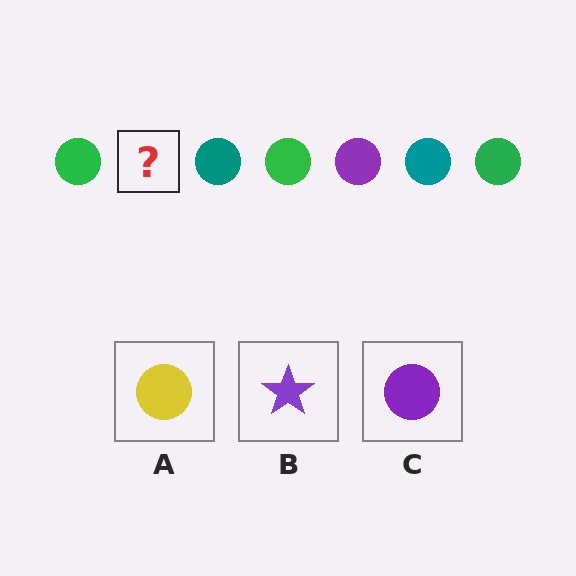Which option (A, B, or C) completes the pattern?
C.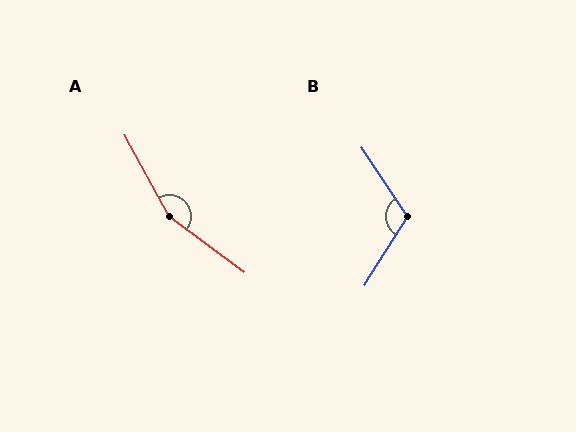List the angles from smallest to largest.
B (114°), A (155°).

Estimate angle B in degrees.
Approximately 114 degrees.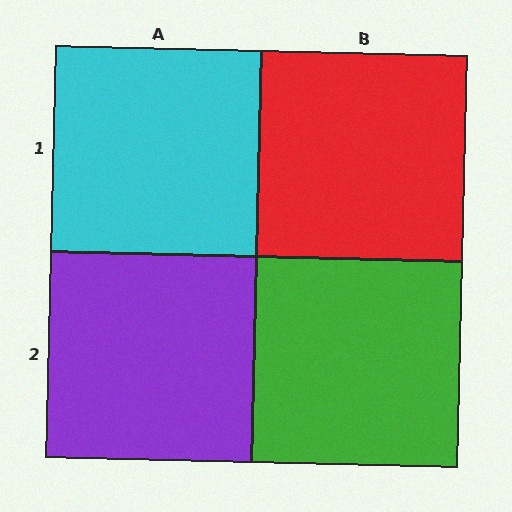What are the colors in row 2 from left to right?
Purple, green.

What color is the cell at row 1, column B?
Red.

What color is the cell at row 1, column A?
Cyan.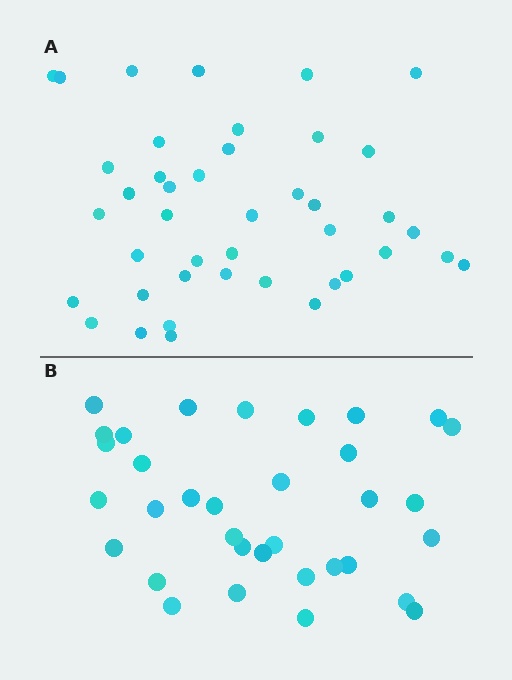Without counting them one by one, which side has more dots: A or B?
Region A (the top region) has more dots.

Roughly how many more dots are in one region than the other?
Region A has roughly 8 or so more dots than region B.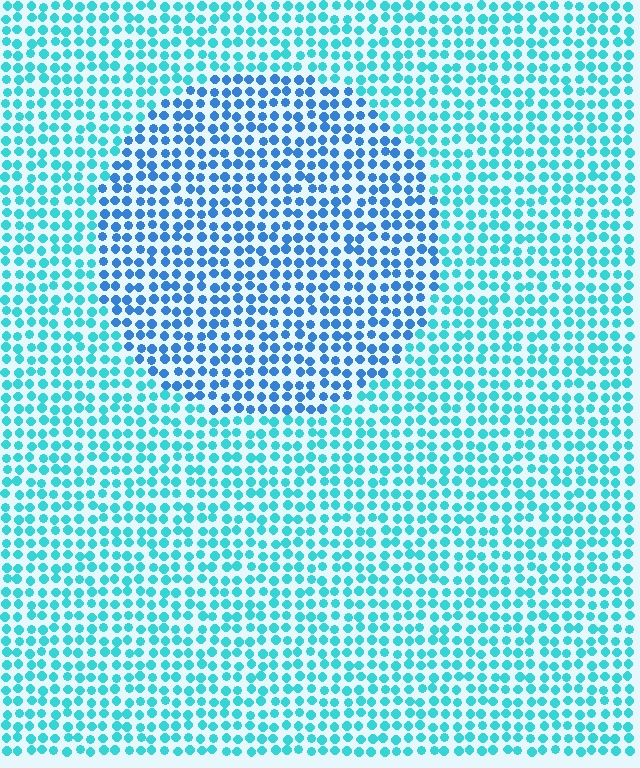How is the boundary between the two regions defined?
The boundary is defined purely by a slight shift in hue (about 32 degrees). Spacing, size, and orientation are identical on both sides.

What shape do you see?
I see a circle.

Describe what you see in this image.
The image is filled with small cyan elements in a uniform arrangement. A circle-shaped region is visible where the elements are tinted to a slightly different hue, forming a subtle color boundary.